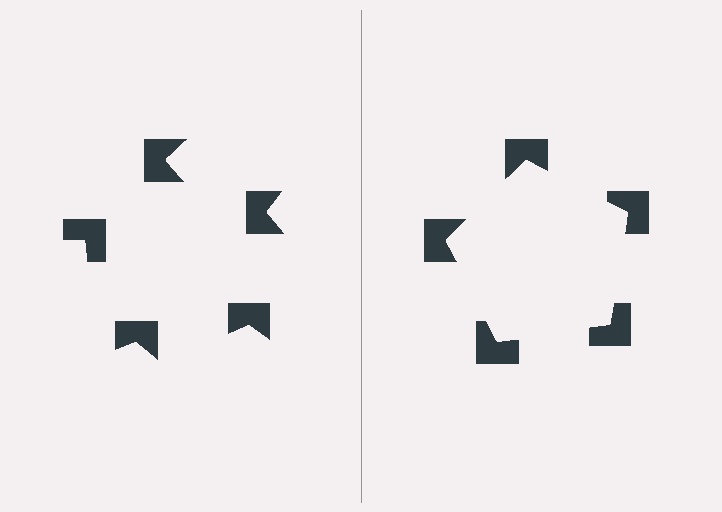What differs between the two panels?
The notched squares are positioned identically on both sides; only the wedge orientations differ. On the right they align to a pentagon; on the left they are misaligned.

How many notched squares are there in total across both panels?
10 — 5 on each side.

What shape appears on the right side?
An illusory pentagon.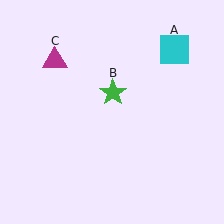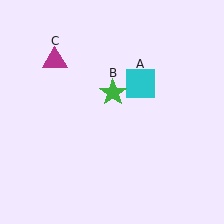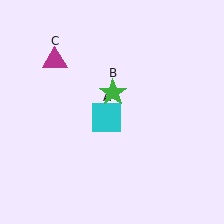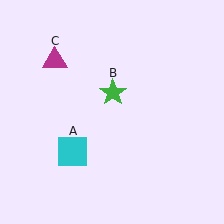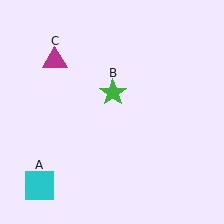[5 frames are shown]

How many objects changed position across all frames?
1 object changed position: cyan square (object A).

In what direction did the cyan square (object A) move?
The cyan square (object A) moved down and to the left.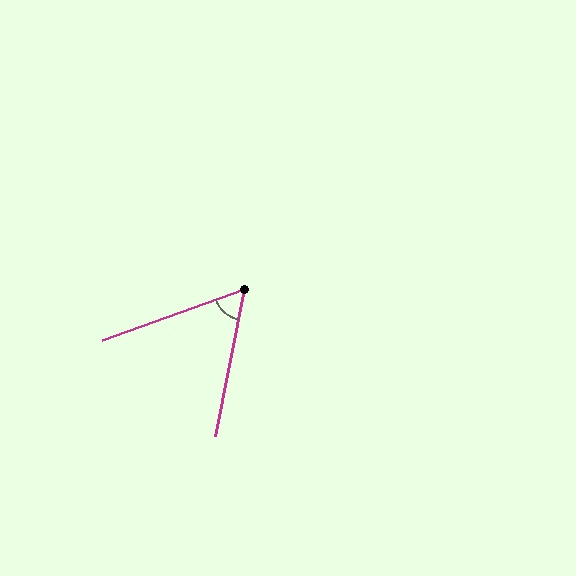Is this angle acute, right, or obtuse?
It is acute.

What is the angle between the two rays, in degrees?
Approximately 59 degrees.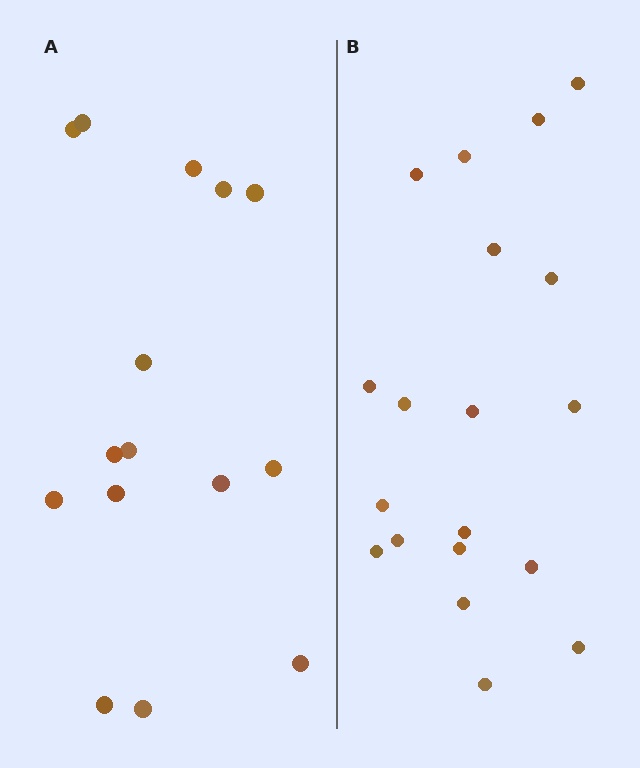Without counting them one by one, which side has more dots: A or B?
Region B (the right region) has more dots.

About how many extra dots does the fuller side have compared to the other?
Region B has about 4 more dots than region A.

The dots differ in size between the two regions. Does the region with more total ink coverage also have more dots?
No. Region A has more total ink coverage because its dots are larger, but region B actually contains more individual dots. Total area can be misleading — the number of items is what matters here.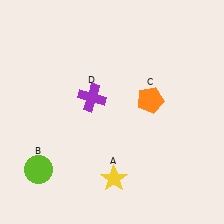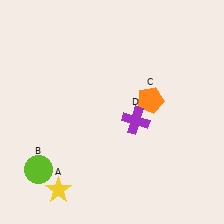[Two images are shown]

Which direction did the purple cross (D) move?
The purple cross (D) moved right.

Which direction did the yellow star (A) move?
The yellow star (A) moved left.